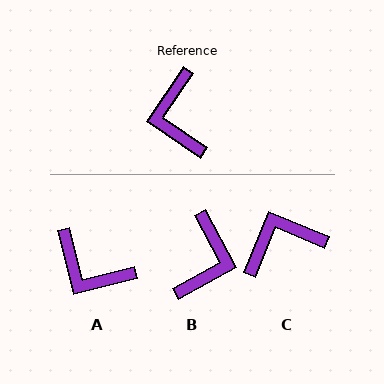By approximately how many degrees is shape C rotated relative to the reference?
Approximately 78 degrees clockwise.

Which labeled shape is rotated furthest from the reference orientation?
B, about 153 degrees away.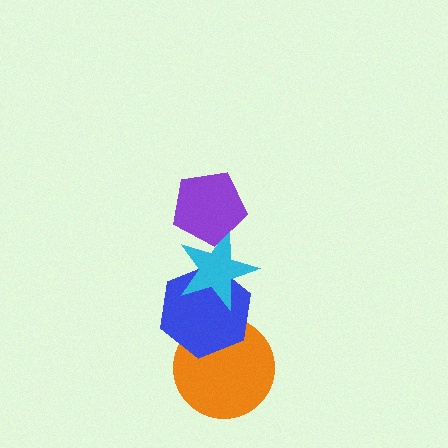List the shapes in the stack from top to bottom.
From top to bottom: the purple pentagon, the cyan star, the blue hexagon, the orange circle.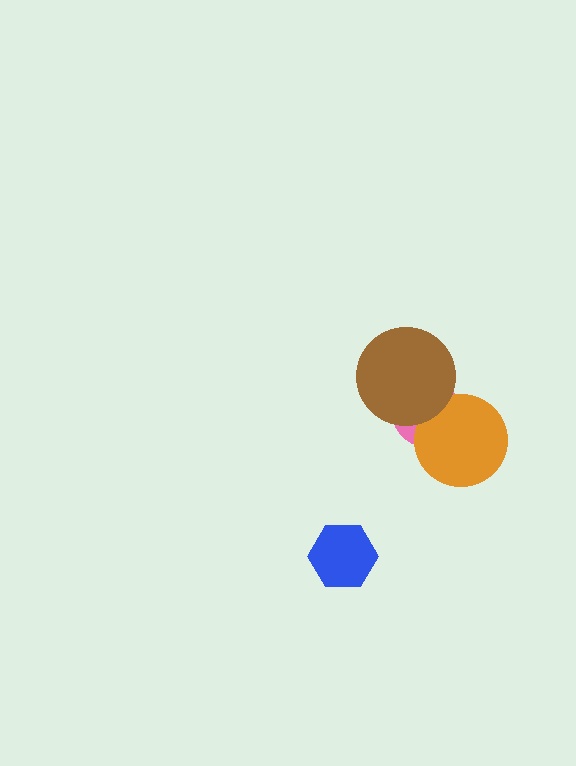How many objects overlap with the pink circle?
2 objects overlap with the pink circle.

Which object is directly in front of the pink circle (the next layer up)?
The orange circle is directly in front of the pink circle.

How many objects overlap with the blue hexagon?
0 objects overlap with the blue hexagon.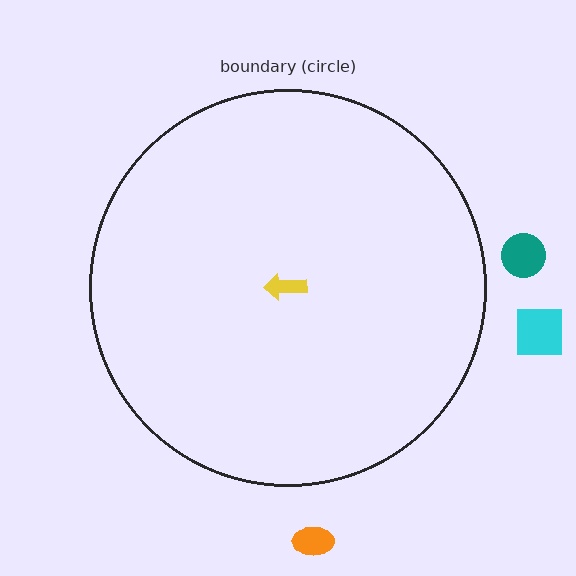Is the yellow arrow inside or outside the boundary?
Inside.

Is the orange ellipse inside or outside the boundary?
Outside.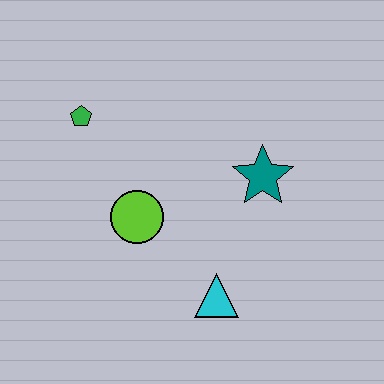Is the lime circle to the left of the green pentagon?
No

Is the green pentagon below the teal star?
No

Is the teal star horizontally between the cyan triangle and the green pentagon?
No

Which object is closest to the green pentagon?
The lime circle is closest to the green pentagon.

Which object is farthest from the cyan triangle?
The green pentagon is farthest from the cyan triangle.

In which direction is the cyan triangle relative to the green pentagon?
The cyan triangle is below the green pentagon.